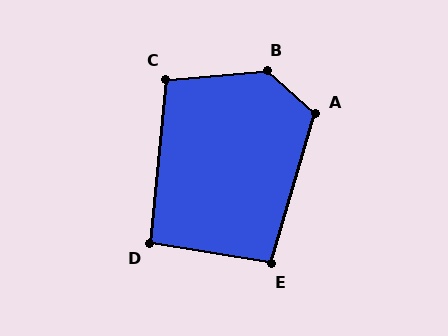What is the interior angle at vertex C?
Approximately 100 degrees (obtuse).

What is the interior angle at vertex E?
Approximately 97 degrees (obtuse).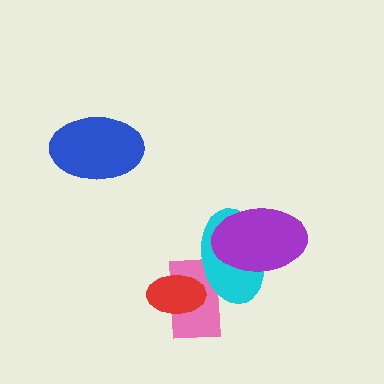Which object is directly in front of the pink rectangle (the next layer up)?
The red ellipse is directly in front of the pink rectangle.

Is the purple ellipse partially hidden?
No, no other shape covers it.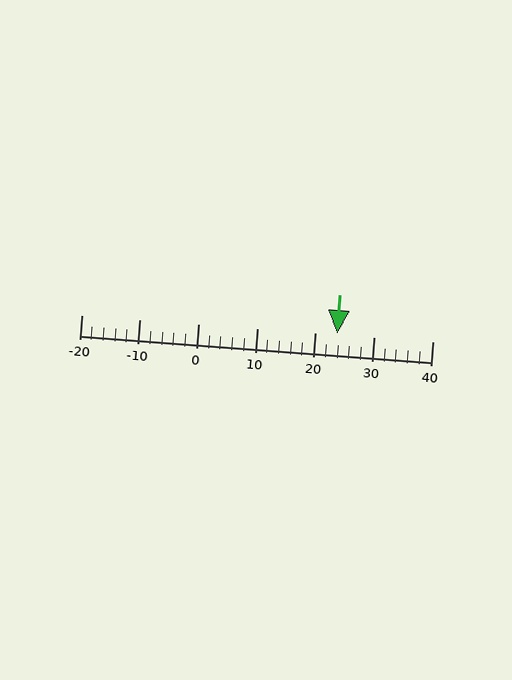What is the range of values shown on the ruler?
The ruler shows values from -20 to 40.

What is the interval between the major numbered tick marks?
The major tick marks are spaced 10 units apart.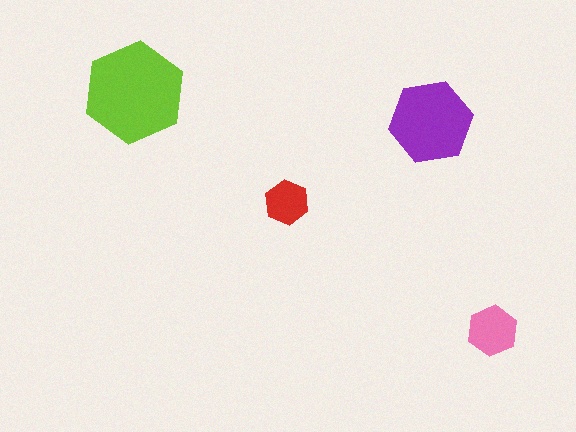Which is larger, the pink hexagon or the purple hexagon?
The purple one.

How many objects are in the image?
There are 4 objects in the image.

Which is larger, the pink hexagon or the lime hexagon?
The lime one.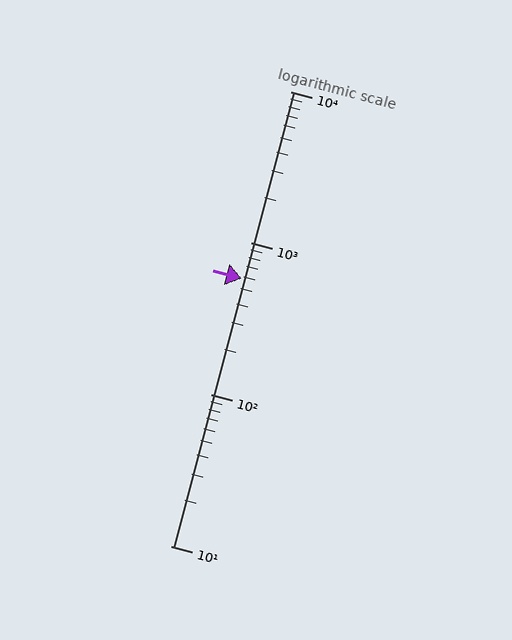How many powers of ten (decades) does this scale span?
The scale spans 3 decades, from 10 to 10000.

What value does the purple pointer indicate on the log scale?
The pointer indicates approximately 580.